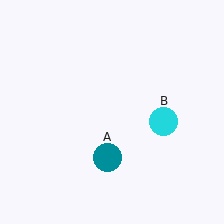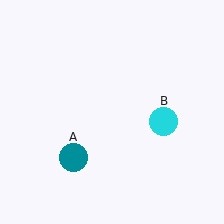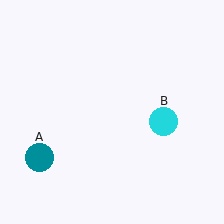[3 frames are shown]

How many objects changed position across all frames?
1 object changed position: teal circle (object A).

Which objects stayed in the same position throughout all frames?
Cyan circle (object B) remained stationary.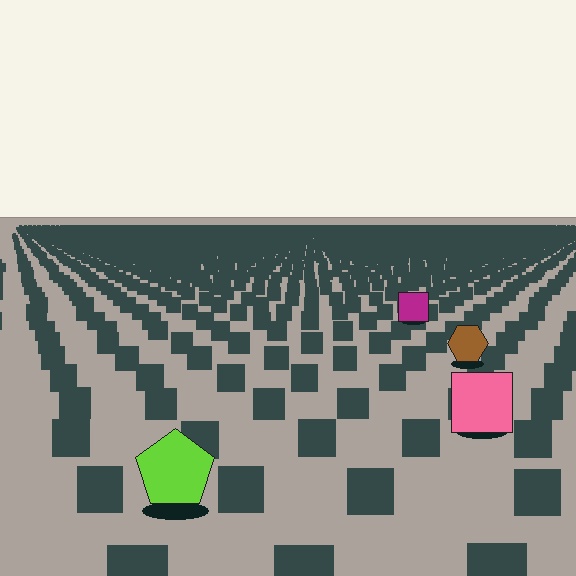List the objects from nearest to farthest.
From nearest to farthest: the lime pentagon, the pink square, the brown hexagon, the magenta square.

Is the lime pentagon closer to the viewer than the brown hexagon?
Yes. The lime pentagon is closer — you can tell from the texture gradient: the ground texture is coarser near it.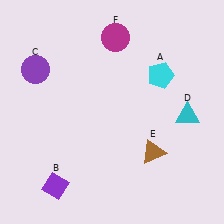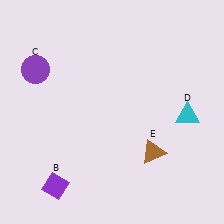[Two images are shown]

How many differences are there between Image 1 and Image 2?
There are 2 differences between the two images.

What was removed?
The magenta circle (F), the cyan pentagon (A) were removed in Image 2.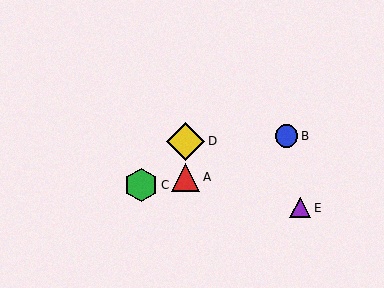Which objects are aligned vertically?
Objects A, D are aligned vertically.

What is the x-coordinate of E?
Object E is at x≈300.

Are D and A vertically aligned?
Yes, both are at x≈186.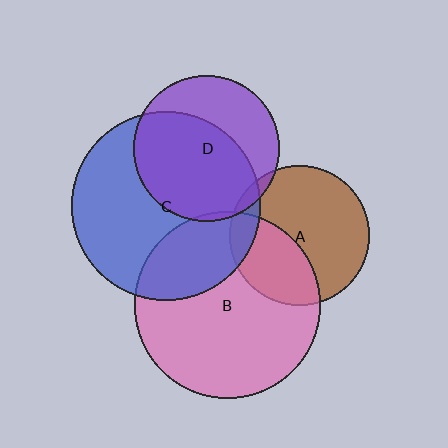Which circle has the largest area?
Circle C (blue).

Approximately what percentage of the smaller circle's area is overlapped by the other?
Approximately 35%.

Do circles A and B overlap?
Yes.